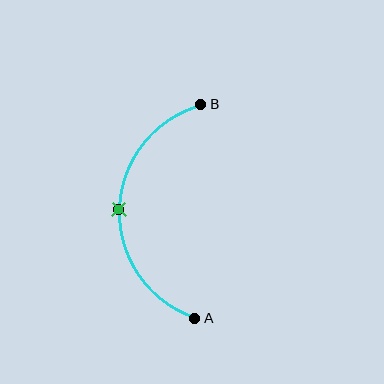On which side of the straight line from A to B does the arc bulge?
The arc bulges to the left of the straight line connecting A and B.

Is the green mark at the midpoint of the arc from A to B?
Yes. The green mark lies on the arc at equal arc-length from both A and B — it is the arc midpoint.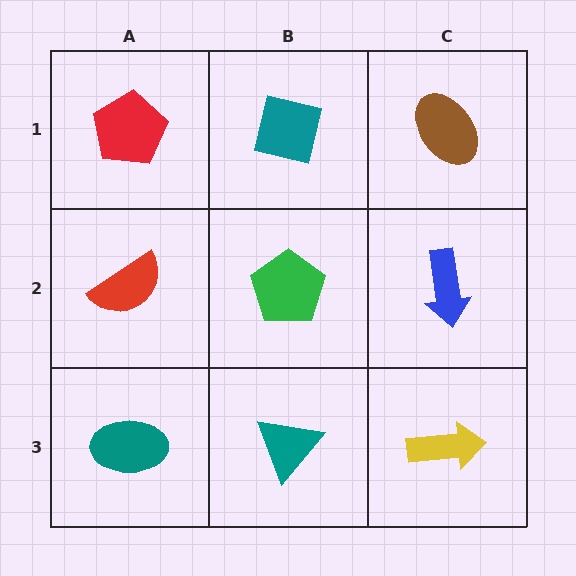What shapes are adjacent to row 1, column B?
A green pentagon (row 2, column B), a red pentagon (row 1, column A), a brown ellipse (row 1, column C).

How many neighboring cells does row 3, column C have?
2.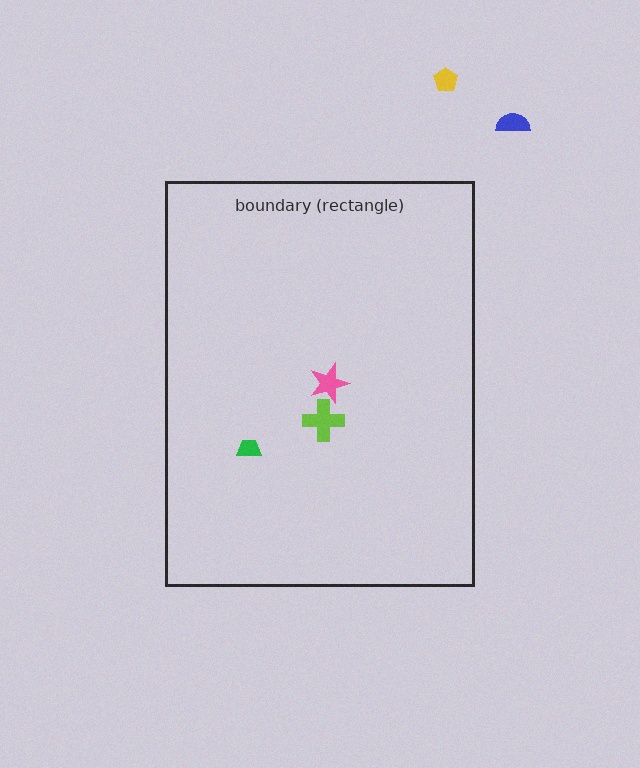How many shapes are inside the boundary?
3 inside, 2 outside.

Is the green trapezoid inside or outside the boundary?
Inside.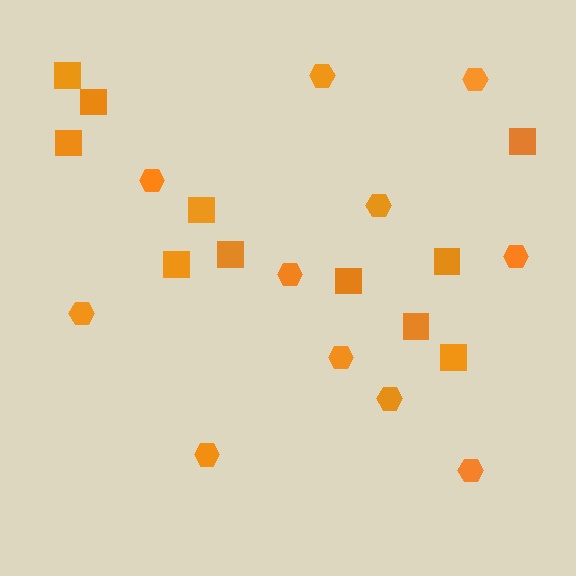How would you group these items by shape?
There are 2 groups: one group of hexagons (11) and one group of squares (11).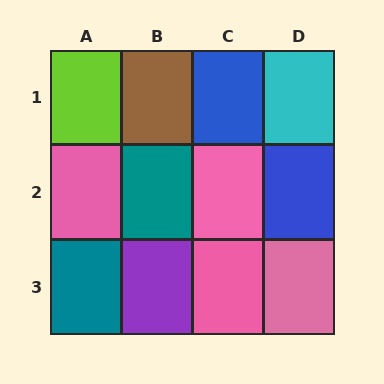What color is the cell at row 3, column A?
Teal.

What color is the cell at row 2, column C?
Pink.